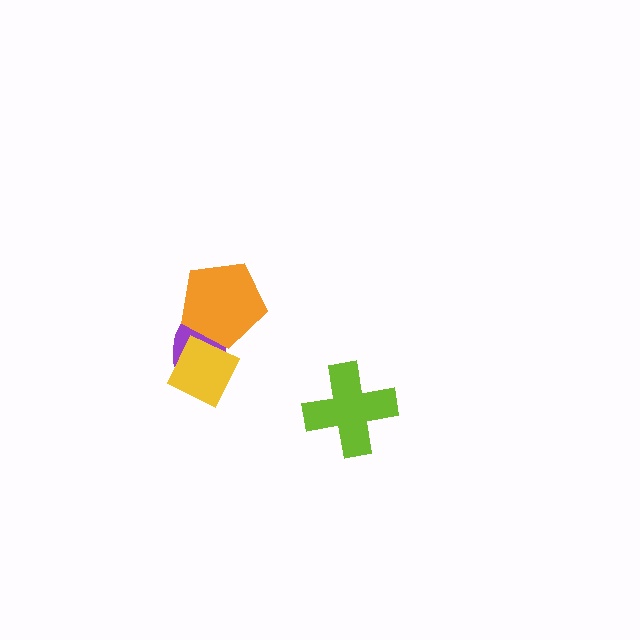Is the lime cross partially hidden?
No, no other shape covers it.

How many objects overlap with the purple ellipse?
2 objects overlap with the purple ellipse.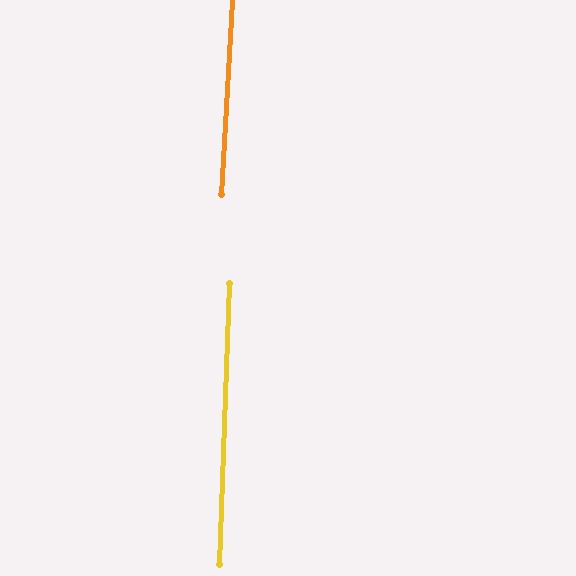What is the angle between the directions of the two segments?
Approximately 1 degree.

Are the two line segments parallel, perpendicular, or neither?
Parallel — their directions differ by only 1.2°.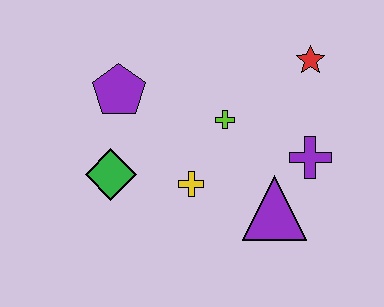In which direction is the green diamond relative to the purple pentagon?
The green diamond is below the purple pentagon.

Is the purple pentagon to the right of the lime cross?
No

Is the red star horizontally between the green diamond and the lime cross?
No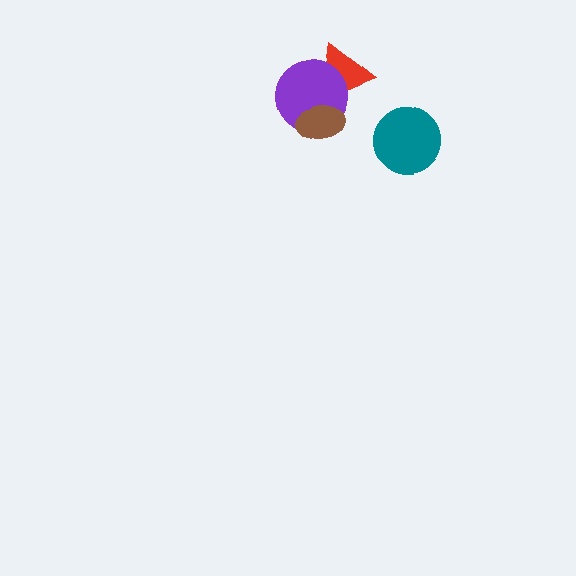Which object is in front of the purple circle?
The brown ellipse is in front of the purple circle.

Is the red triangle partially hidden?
Yes, it is partially covered by another shape.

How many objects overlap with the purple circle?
2 objects overlap with the purple circle.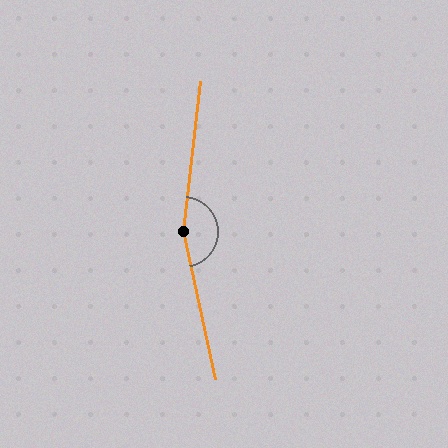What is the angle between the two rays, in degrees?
Approximately 161 degrees.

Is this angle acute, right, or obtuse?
It is obtuse.